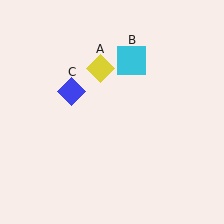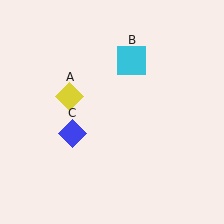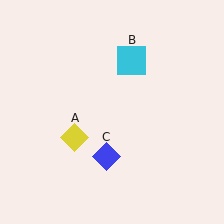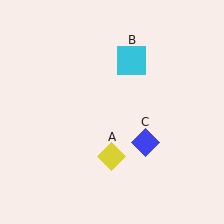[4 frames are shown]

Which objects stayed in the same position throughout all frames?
Cyan square (object B) remained stationary.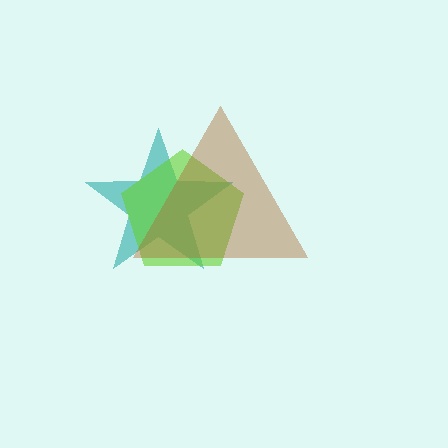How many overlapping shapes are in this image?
There are 3 overlapping shapes in the image.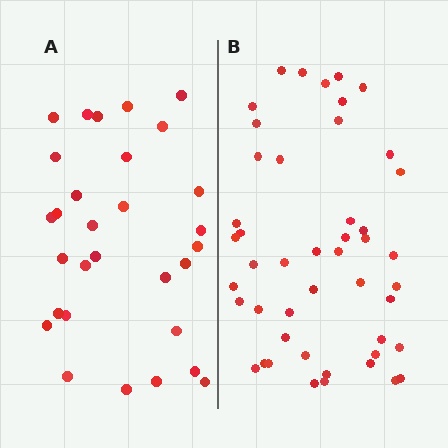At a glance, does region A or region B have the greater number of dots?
Region B (the right region) has more dots.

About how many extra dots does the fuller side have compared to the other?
Region B has approximately 15 more dots than region A.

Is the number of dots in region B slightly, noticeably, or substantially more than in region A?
Region B has substantially more. The ratio is roughly 1.6 to 1.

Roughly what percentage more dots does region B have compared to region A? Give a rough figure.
About 55% more.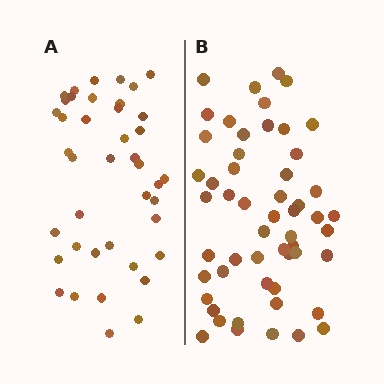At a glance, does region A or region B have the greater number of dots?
Region B (the right region) has more dots.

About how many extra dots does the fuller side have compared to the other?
Region B has approximately 15 more dots than region A.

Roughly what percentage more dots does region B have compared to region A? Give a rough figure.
About 30% more.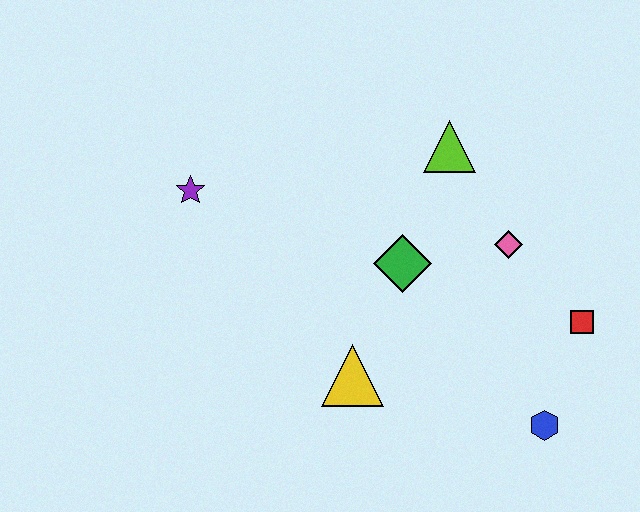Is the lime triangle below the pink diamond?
No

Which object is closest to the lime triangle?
The pink diamond is closest to the lime triangle.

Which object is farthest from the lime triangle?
The blue hexagon is farthest from the lime triangle.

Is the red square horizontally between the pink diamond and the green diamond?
No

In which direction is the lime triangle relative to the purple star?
The lime triangle is to the right of the purple star.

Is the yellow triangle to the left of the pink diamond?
Yes